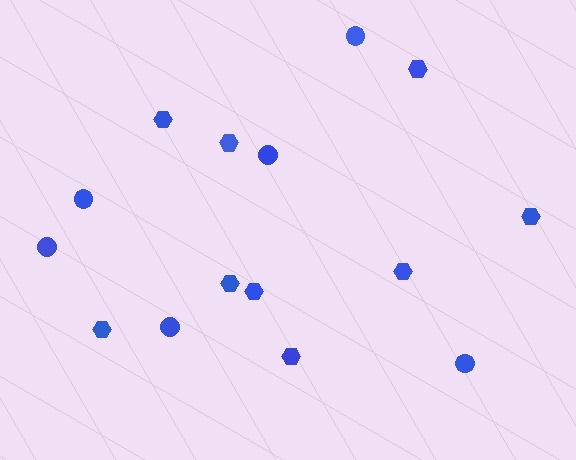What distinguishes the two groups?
There are 2 groups: one group of hexagons (9) and one group of circles (6).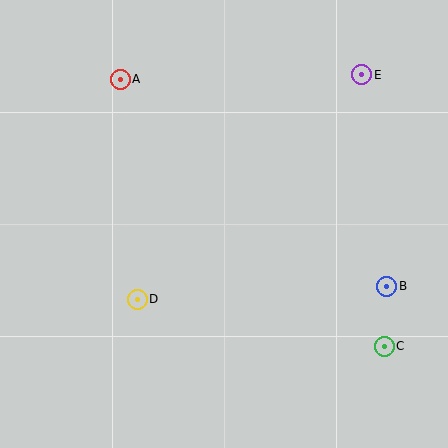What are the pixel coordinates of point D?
Point D is at (137, 299).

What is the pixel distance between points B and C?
The distance between B and C is 60 pixels.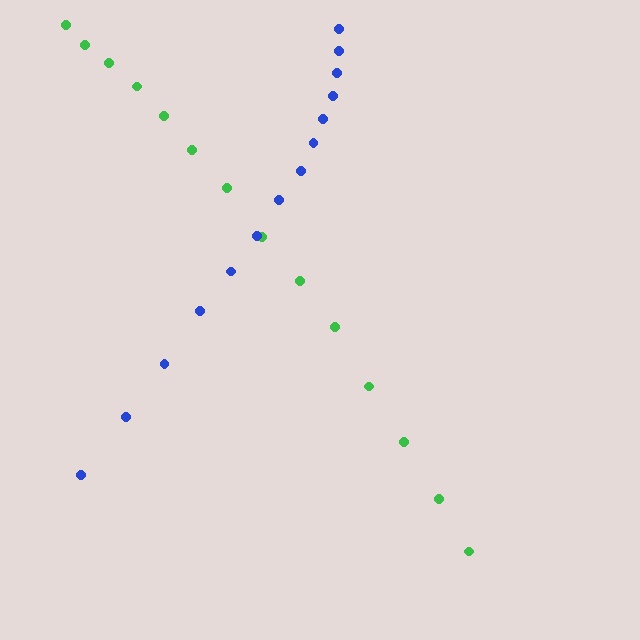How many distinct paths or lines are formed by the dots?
There are 2 distinct paths.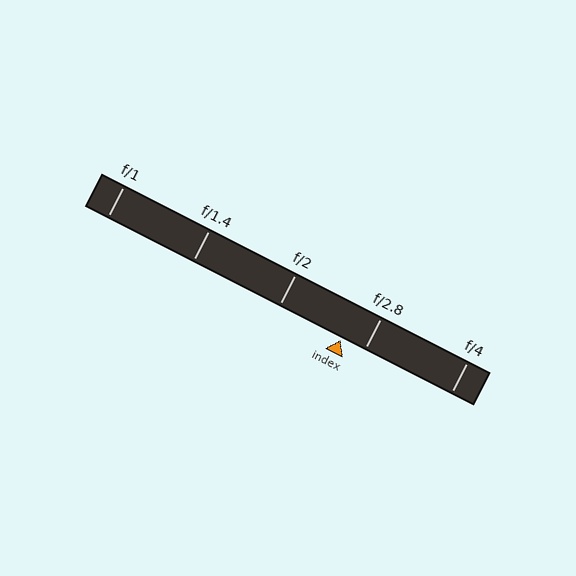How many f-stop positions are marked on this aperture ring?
There are 5 f-stop positions marked.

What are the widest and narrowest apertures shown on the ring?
The widest aperture shown is f/1 and the narrowest is f/4.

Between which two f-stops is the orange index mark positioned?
The index mark is between f/2 and f/2.8.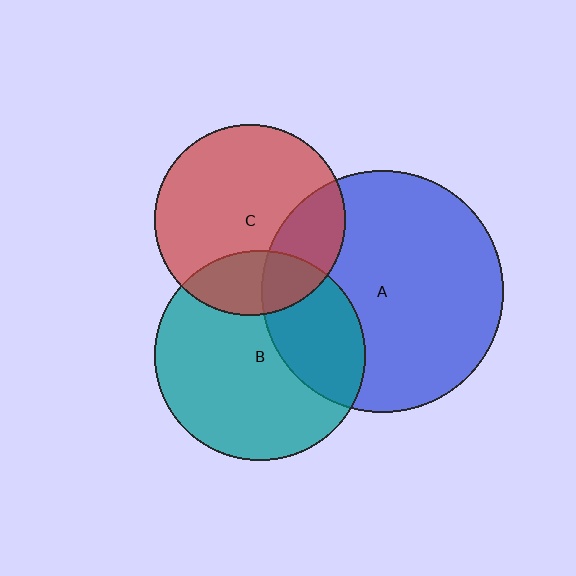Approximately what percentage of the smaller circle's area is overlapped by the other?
Approximately 25%.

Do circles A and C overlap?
Yes.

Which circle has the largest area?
Circle A (blue).